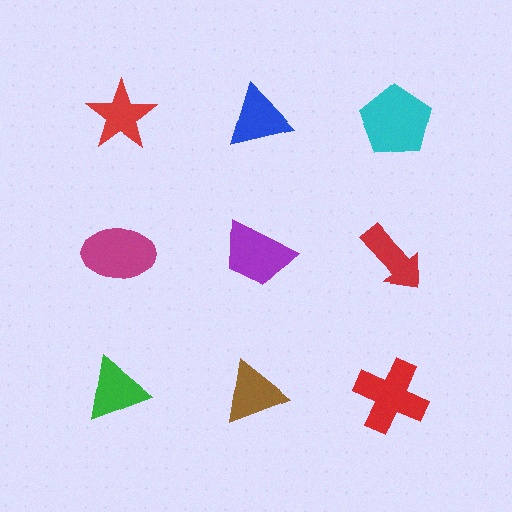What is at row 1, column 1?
A red star.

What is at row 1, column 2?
A blue triangle.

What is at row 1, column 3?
A cyan pentagon.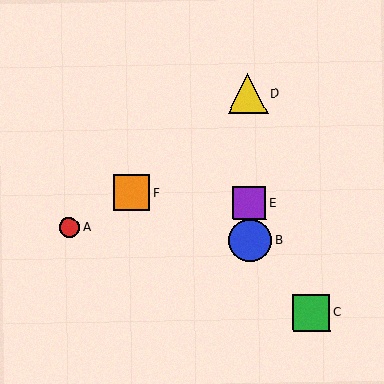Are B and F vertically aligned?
No, B is at x≈250 and F is at x≈131.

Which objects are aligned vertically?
Objects B, D, E are aligned vertically.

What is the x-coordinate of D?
Object D is at x≈248.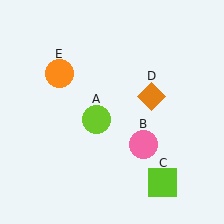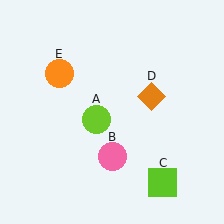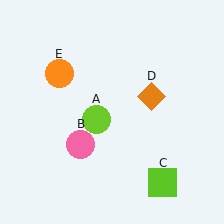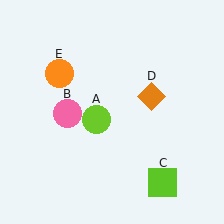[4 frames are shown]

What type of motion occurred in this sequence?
The pink circle (object B) rotated clockwise around the center of the scene.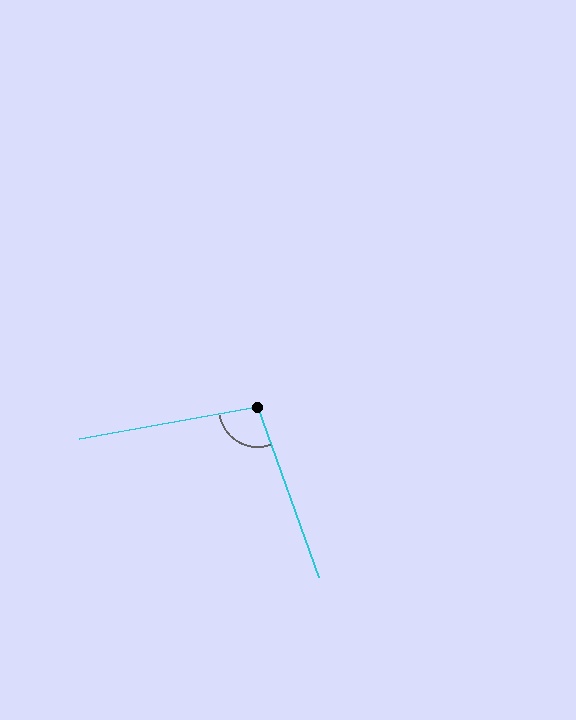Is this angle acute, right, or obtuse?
It is obtuse.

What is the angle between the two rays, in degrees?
Approximately 99 degrees.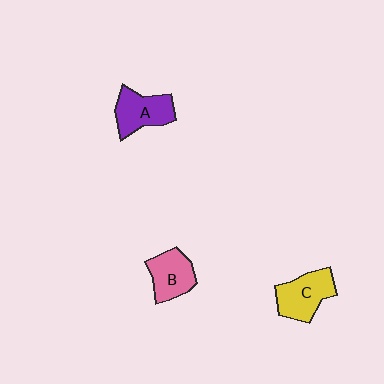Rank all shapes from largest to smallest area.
From largest to smallest: C (yellow), A (purple), B (pink).